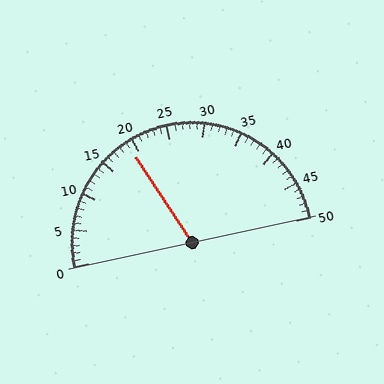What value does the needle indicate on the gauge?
The needle indicates approximately 19.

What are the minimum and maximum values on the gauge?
The gauge ranges from 0 to 50.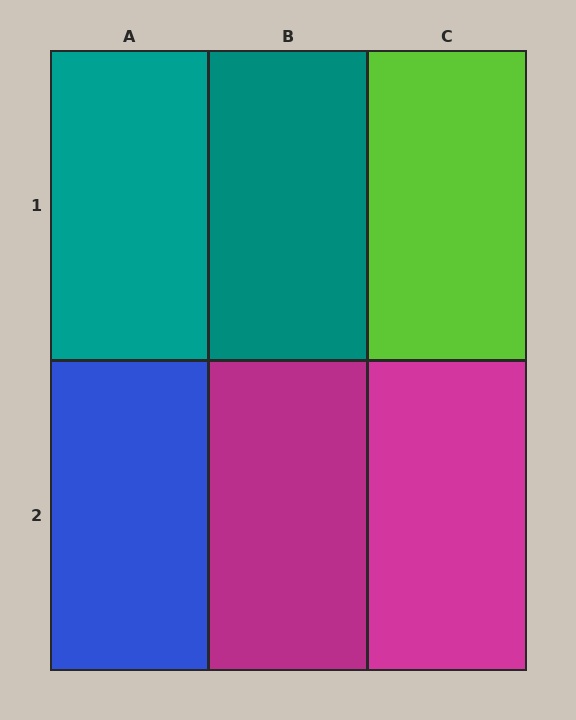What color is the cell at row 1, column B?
Teal.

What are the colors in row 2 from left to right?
Blue, magenta, magenta.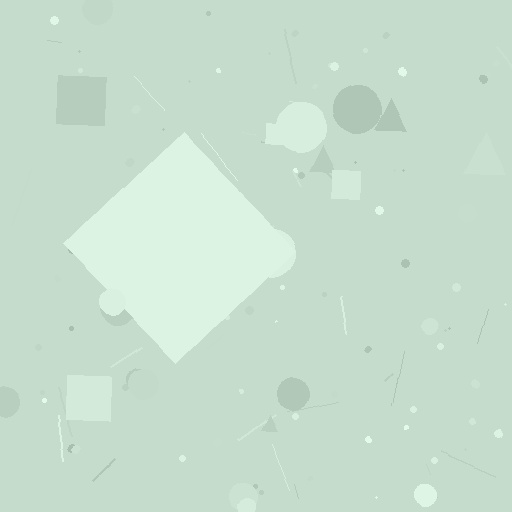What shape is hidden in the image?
A diamond is hidden in the image.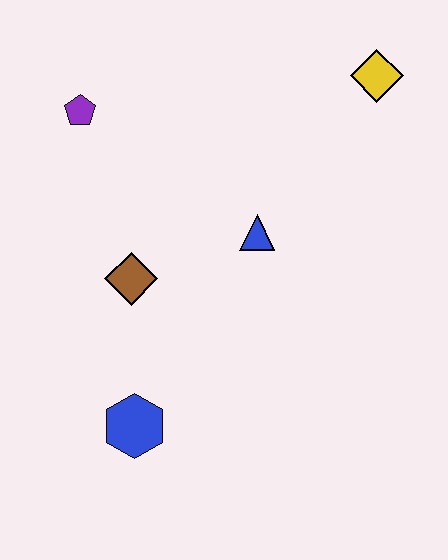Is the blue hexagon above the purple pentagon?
No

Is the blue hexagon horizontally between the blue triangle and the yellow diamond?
No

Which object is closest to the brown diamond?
The blue triangle is closest to the brown diamond.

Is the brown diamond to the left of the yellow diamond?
Yes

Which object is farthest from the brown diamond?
The yellow diamond is farthest from the brown diamond.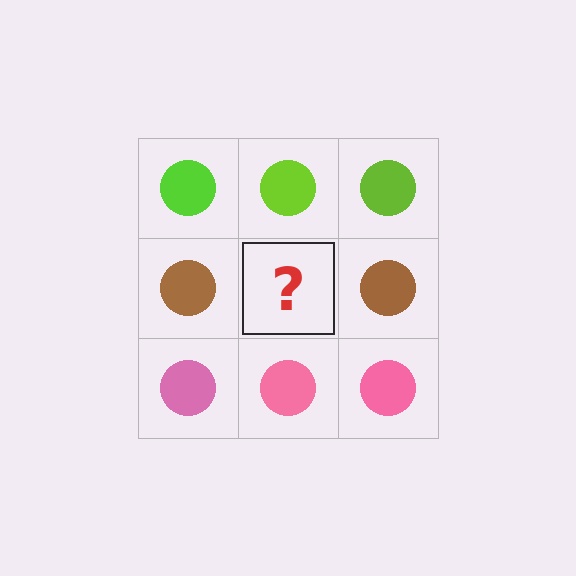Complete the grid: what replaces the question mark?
The question mark should be replaced with a brown circle.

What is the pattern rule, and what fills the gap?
The rule is that each row has a consistent color. The gap should be filled with a brown circle.